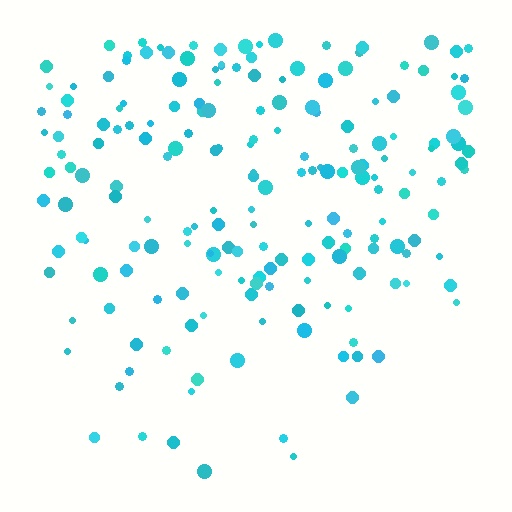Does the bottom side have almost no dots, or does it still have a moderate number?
Still a moderate number, just noticeably fewer than the top.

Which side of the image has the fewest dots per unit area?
The bottom.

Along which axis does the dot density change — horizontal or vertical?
Vertical.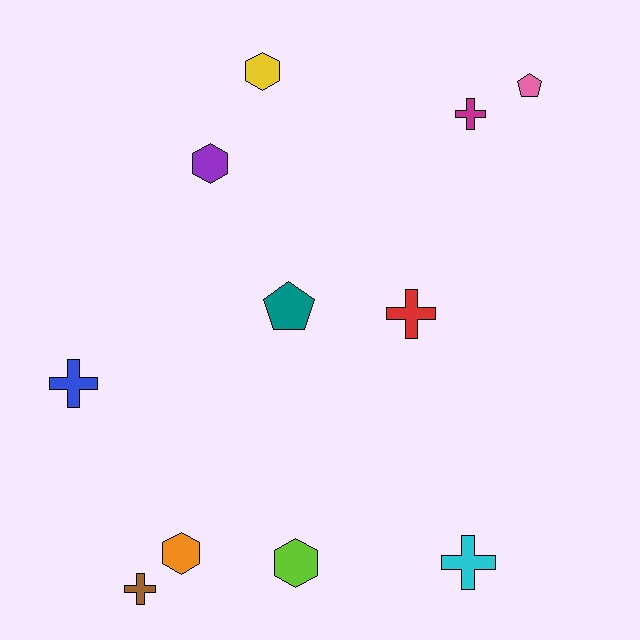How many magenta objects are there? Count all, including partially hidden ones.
There is 1 magenta object.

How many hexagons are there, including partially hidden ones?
There are 4 hexagons.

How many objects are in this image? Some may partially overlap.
There are 11 objects.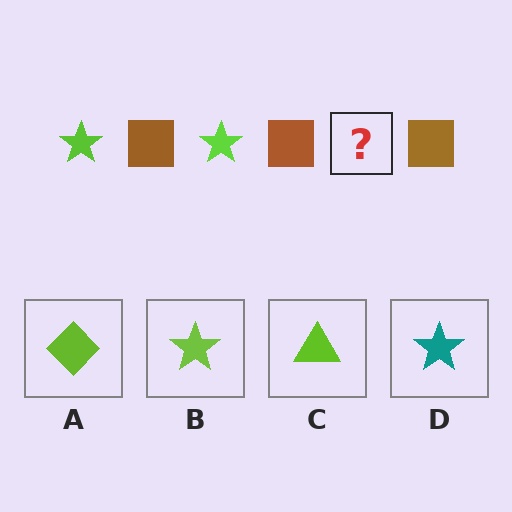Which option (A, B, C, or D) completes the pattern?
B.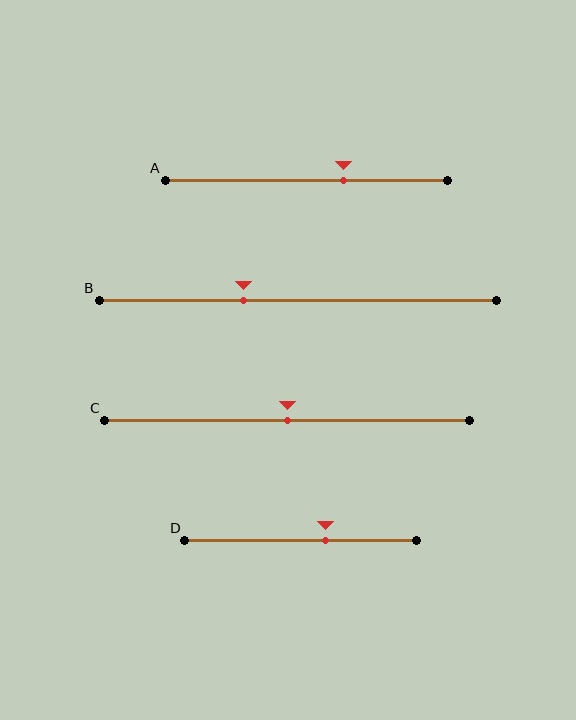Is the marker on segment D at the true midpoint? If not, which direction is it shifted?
No, the marker on segment D is shifted to the right by about 11% of the segment length.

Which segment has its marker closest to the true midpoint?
Segment C has its marker closest to the true midpoint.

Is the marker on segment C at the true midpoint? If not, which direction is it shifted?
Yes, the marker on segment C is at the true midpoint.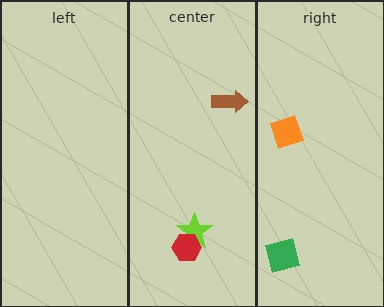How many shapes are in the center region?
3.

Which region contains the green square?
The right region.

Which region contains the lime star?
The center region.